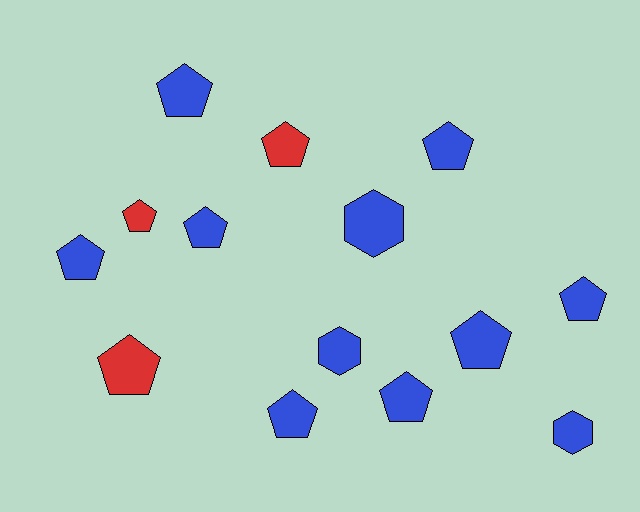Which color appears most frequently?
Blue, with 11 objects.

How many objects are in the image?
There are 14 objects.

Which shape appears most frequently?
Pentagon, with 11 objects.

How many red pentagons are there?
There are 3 red pentagons.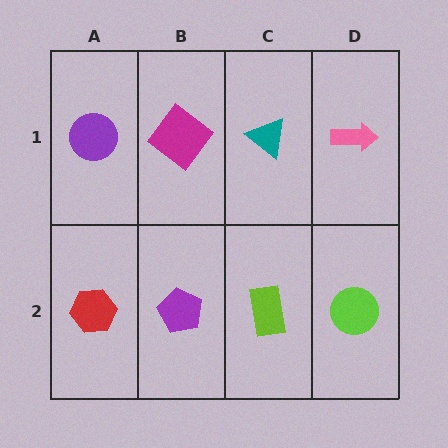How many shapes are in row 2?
4 shapes.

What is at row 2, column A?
A red hexagon.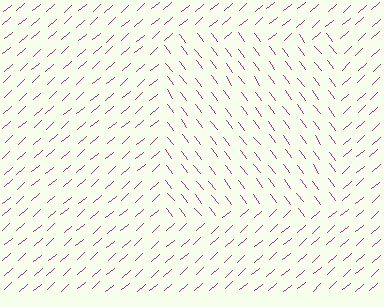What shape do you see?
I see a rectangle.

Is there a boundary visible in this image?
Yes, there is a texture boundary formed by a change in line orientation.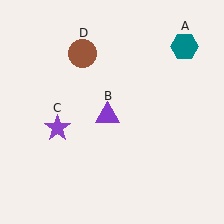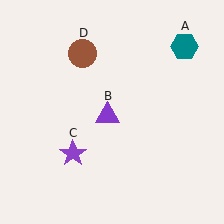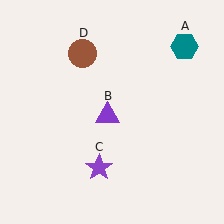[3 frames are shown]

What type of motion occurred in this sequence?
The purple star (object C) rotated counterclockwise around the center of the scene.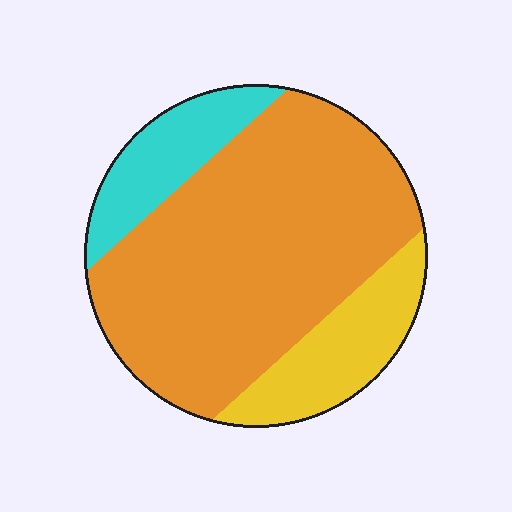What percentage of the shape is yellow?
Yellow covers roughly 20% of the shape.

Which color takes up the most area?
Orange, at roughly 70%.